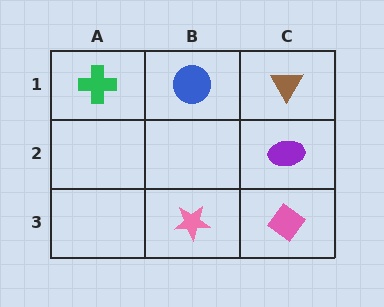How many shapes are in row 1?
3 shapes.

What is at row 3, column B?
A pink star.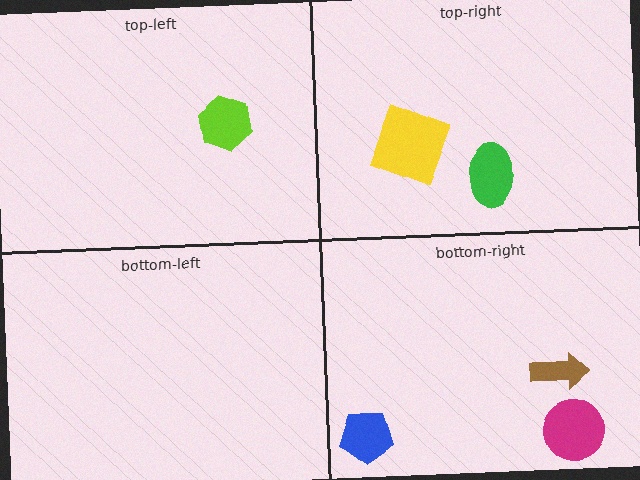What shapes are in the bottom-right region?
The magenta circle, the blue pentagon, the brown arrow.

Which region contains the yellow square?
The top-right region.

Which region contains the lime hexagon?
The top-left region.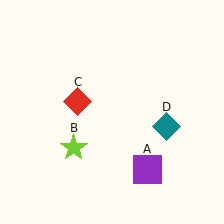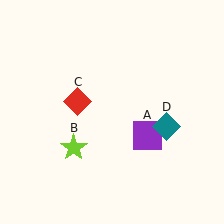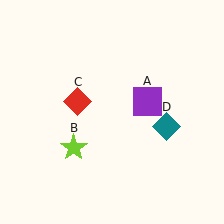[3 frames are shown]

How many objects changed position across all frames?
1 object changed position: purple square (object A).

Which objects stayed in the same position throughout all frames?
Lime star (object B) and red diamond (object C) and teal diamond (object D) remained stationary.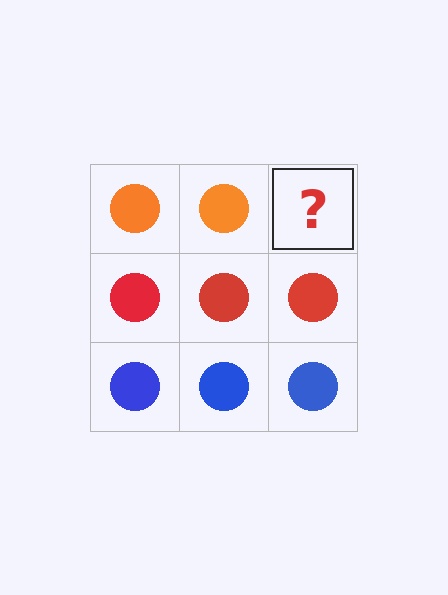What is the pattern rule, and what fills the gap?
The rule is that each row has a consistent color. The gap should be filled with an orange circle.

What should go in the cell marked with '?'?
The missing cell should contain an orange circle.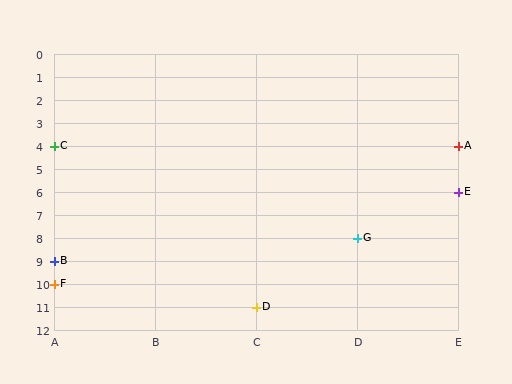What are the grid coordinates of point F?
Point F is at grid coordinates (A, 10).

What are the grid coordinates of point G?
Point G is at grid coordinates (D, 8).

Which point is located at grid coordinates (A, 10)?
Point F is at (A, 10).